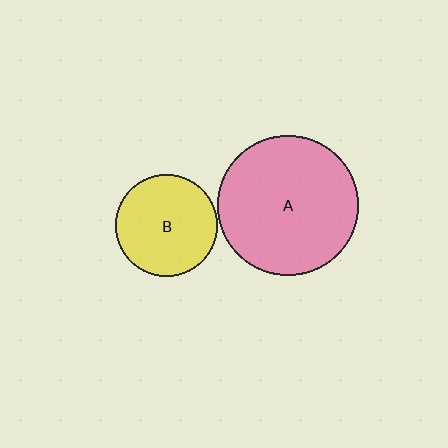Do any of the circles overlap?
No, none of the circles overlap.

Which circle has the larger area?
Circle A (pink).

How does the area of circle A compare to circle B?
Approximately 1.9 times.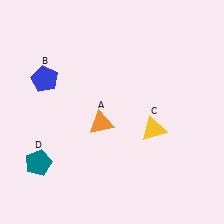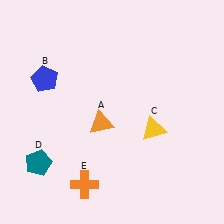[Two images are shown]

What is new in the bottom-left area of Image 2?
An orange cross (E) was added in the bottom-left area of Image 2.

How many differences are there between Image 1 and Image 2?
There is 1 difference between the two images.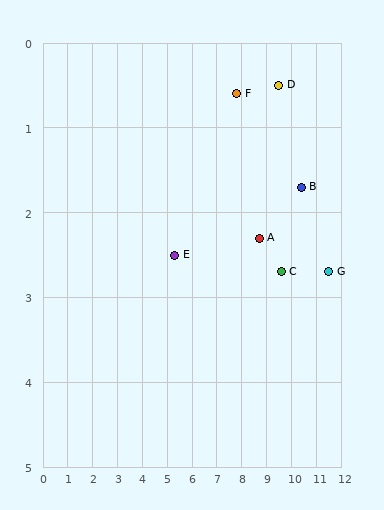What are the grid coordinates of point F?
Point F is at approximately (7.8, 0.6).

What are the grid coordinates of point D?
Point D is at approximately (9.5, 0.5).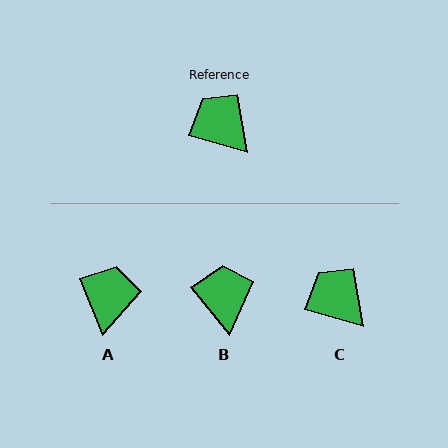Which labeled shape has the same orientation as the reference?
C.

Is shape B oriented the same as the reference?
No, it is off by about 34 degrees.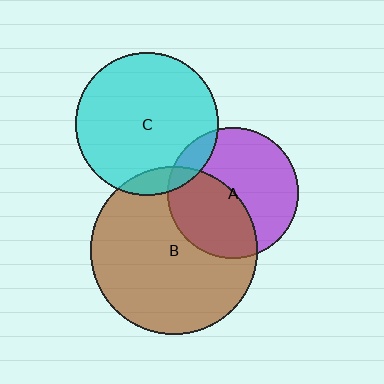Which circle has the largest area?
Circle B (brown).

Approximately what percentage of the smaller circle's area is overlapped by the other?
Approximately 45%.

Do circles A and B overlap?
Yes.